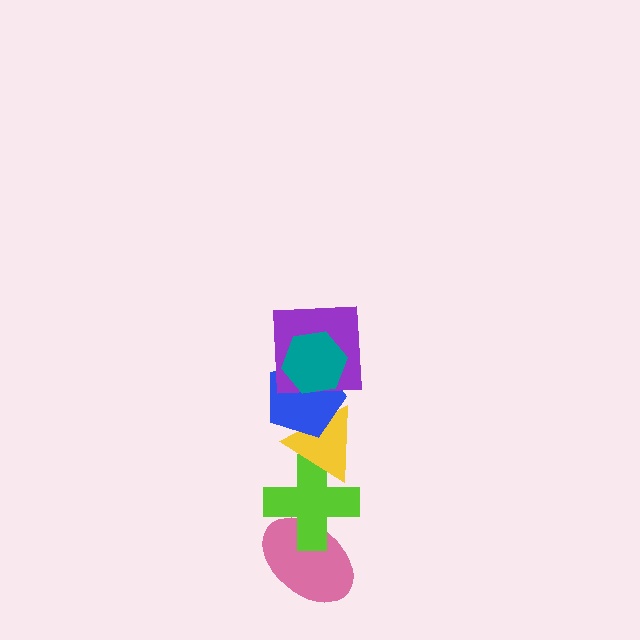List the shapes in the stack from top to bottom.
From top to bottom: the teal hexagon, the purple square, the blue pentagon, the yellow triangle, the lime cross, the pink ellipse.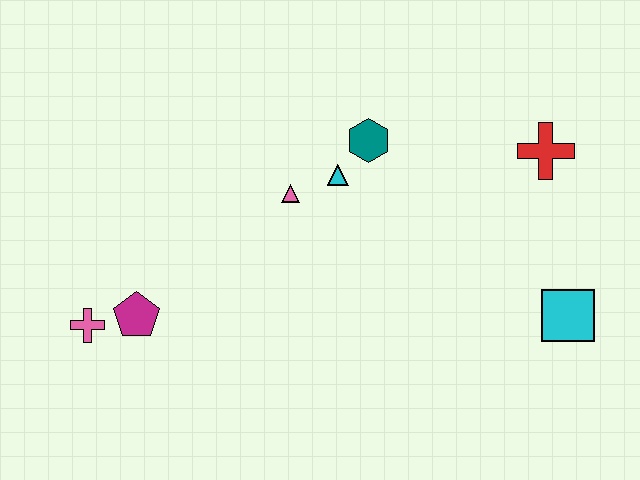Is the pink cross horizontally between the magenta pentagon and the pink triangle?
No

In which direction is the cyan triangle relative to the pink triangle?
The cyan triangle is to the right of the pink triangle.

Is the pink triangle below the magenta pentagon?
No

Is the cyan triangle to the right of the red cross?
No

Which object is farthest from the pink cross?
The red cross is farthest from the pink cross.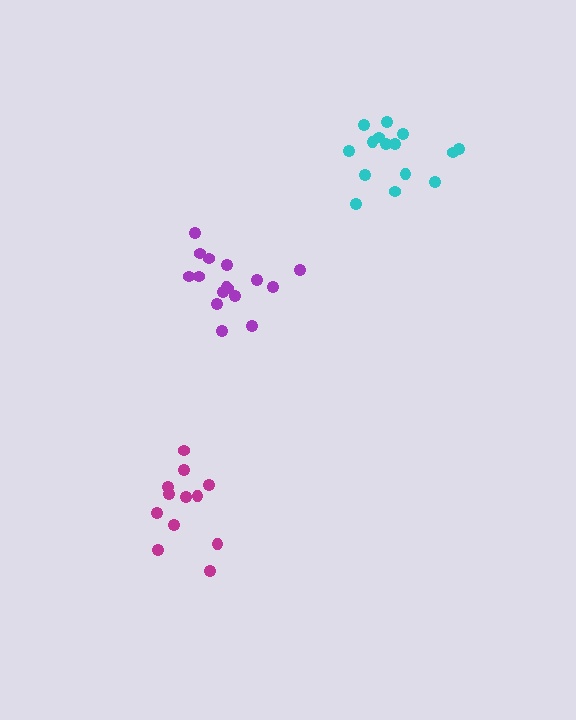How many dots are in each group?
Group 1: 12 dots, Group 2: 15 dots, Group 3: 16 dots (43 total).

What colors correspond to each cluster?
The clusters are colored: magenta, cyan, purple.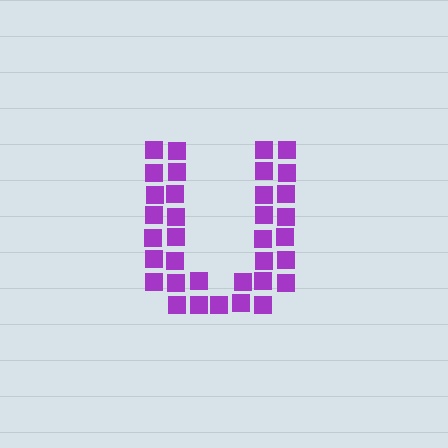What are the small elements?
The small elements are squares.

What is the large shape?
The large shape is the letter U.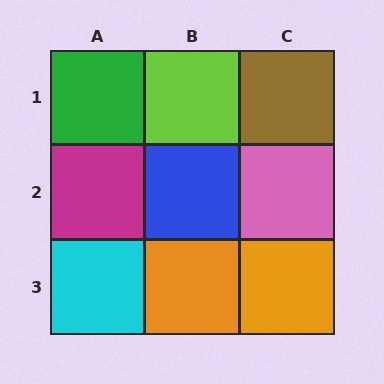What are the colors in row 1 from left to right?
Green, lime, brown.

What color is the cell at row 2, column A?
Magenta.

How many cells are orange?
2 cells are orange.